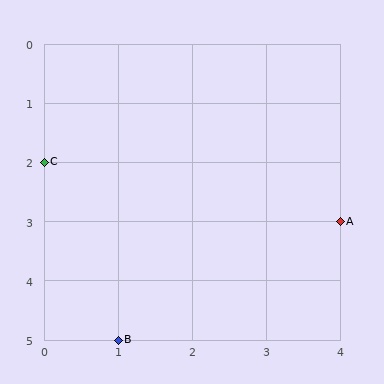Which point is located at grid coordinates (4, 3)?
Point A is at (4, 3).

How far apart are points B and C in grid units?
Points B and C are 1 column and 3 rows apart (about 3.2 grid units diagonally).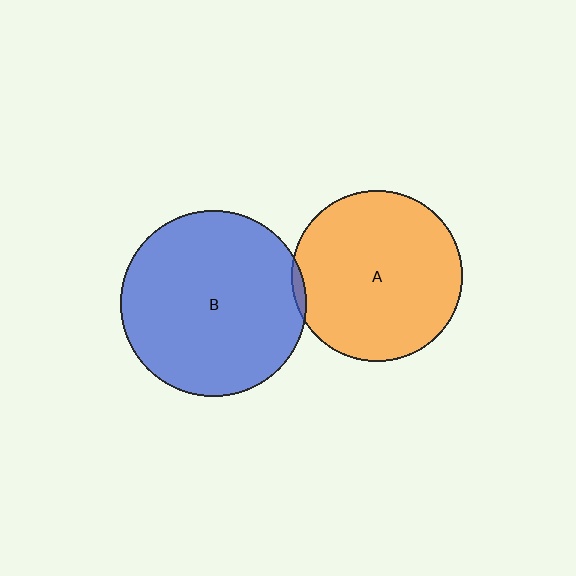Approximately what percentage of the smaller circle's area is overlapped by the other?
Approximately 5%.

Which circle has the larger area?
Circle B (blue).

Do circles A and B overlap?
Yes.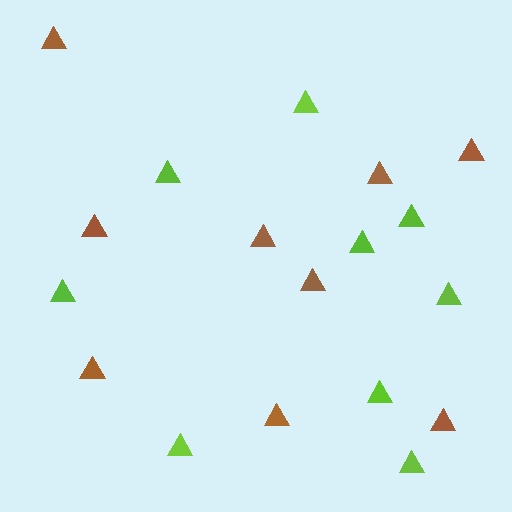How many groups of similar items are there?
There are 2 groups: one group of brown triangles (9) and one group of lime triangles (9).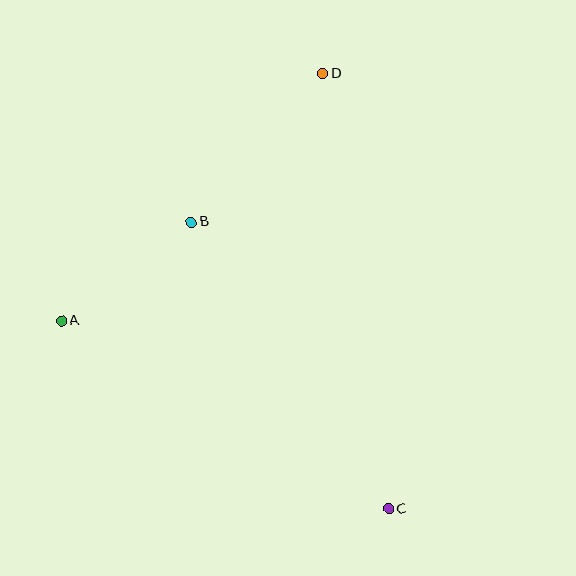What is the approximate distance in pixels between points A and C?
The distance between A and C is approximately 377 pixels.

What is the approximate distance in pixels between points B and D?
The distance between B and D is approximately 199 pixels.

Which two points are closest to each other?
Points A and B are closest to each other.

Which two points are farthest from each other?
Points C and D are farthest from each other.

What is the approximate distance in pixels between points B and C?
The distance between B and C is approximately 348 pixels.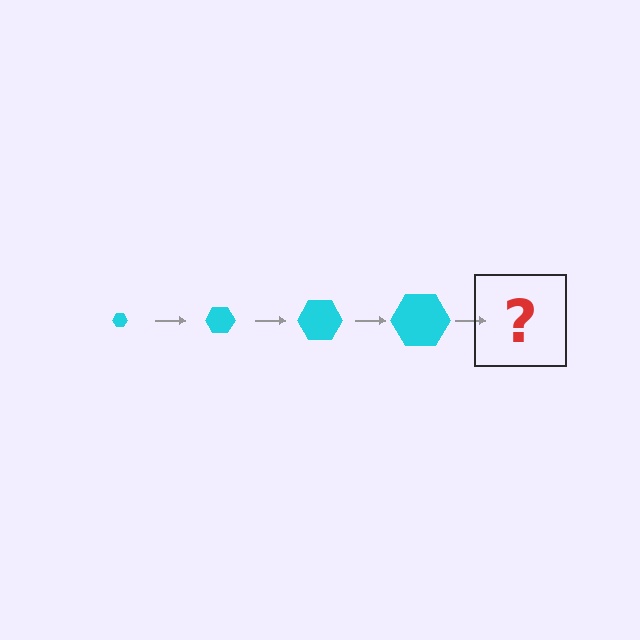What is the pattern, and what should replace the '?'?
The pattern is that the hexagon gets progressively larger each step. The '?' should be a cyan hexagon, larger than the previous one.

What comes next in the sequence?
The next element should be a cyan hexagon, larger than the previous one.